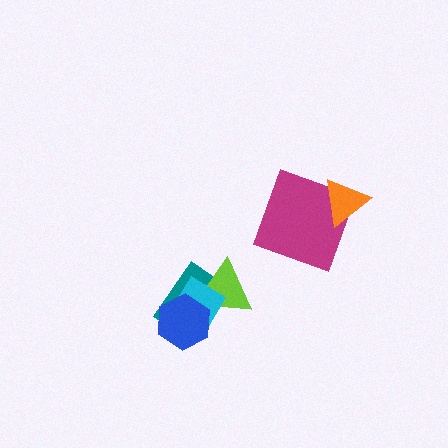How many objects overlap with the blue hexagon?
3 objects overlap with the blue hexagon.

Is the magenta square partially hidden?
Yes, it is partially covered by another shape.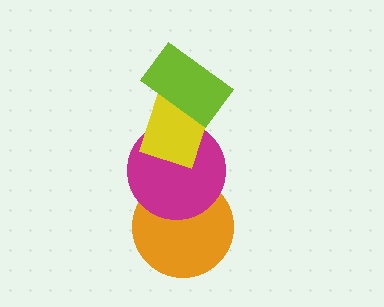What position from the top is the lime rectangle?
The lime rectangle is 1st from the top.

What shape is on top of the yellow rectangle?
The lime rectangle is on top of the yellow rectangle.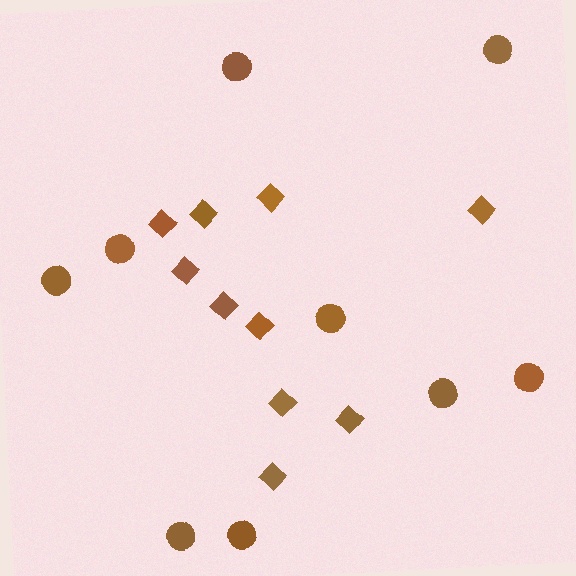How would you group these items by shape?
There are 2 groups: one group of diamonds (10) and one group of circles (9).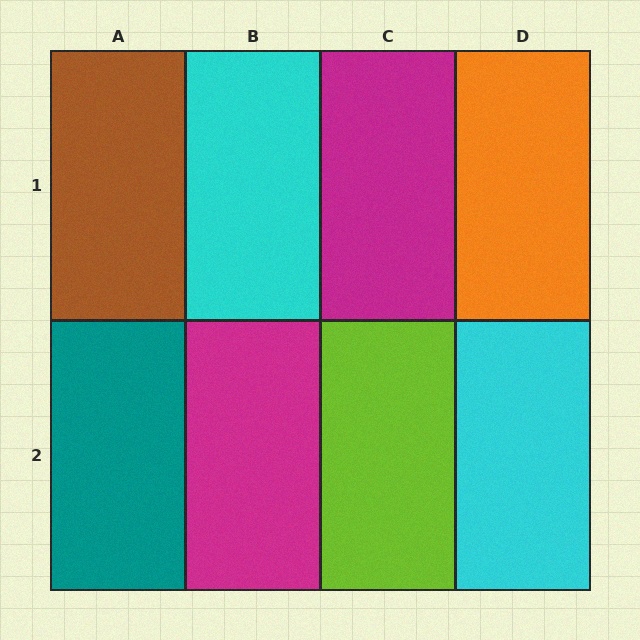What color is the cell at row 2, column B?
Magenta.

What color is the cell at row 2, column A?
Teal.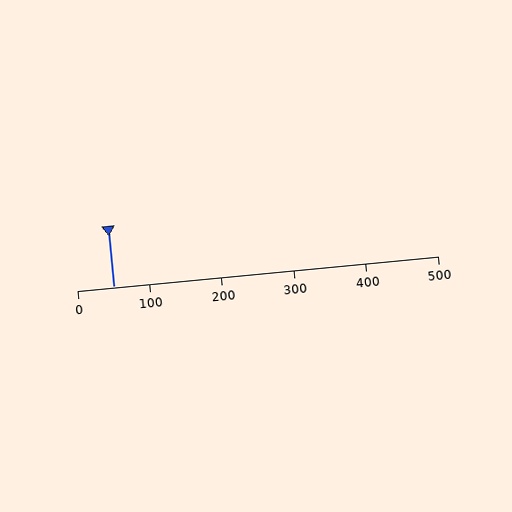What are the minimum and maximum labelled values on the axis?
The axis runs from 0 to 500.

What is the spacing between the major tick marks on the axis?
The major ticks are spaced 100 apart.